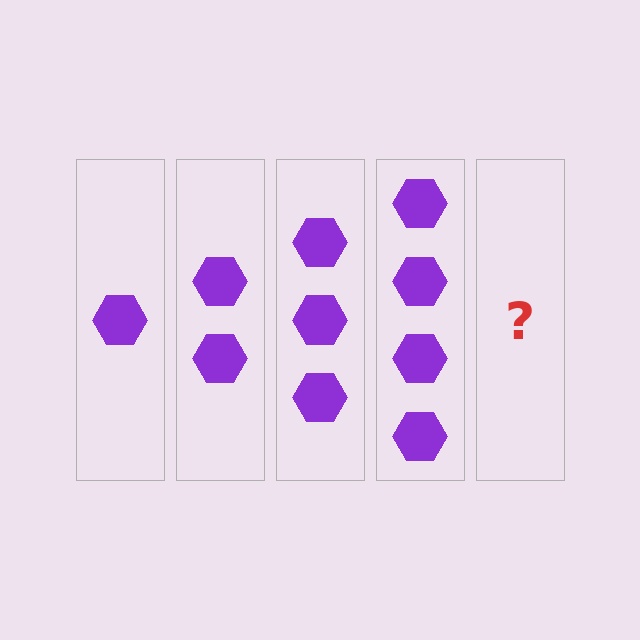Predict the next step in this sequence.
The next step is 5 hexagons.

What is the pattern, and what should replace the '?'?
The pattern is that each step adds one more hexagon. The '?' should be 5 hexagons.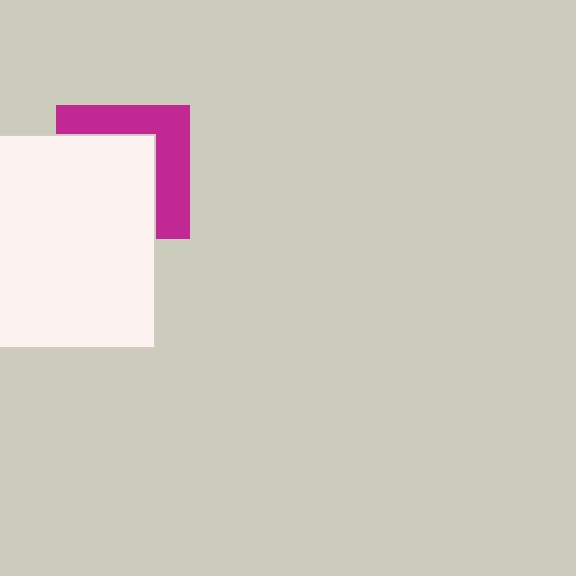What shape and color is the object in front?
The object in front is a white square.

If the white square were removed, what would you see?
You would see the complete magenta square.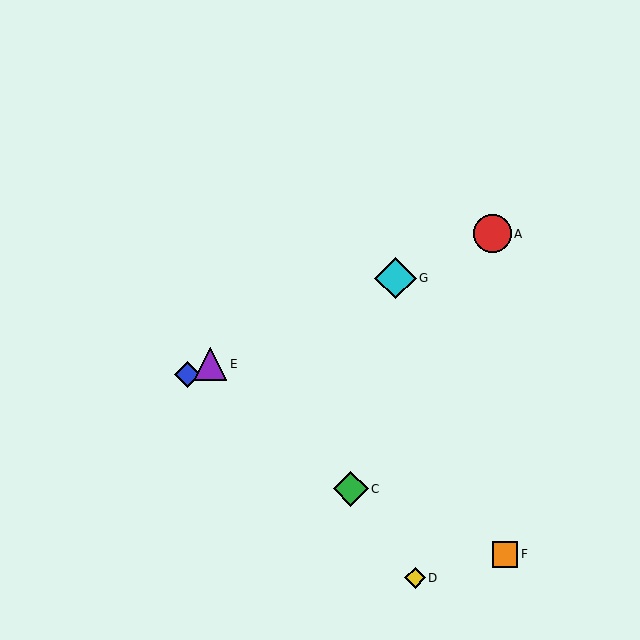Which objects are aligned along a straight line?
Objects A, B, E, G are aligned along a straight line.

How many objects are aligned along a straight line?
4 objects (A, B, E, G) are aligned along a straight line.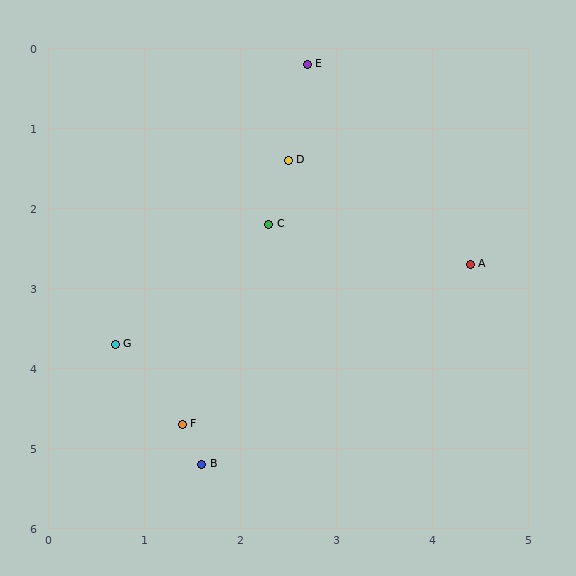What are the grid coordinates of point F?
Point F is at approximately (1.4, 4.7).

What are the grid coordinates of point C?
Point C is at approximately (2.3, 2.2).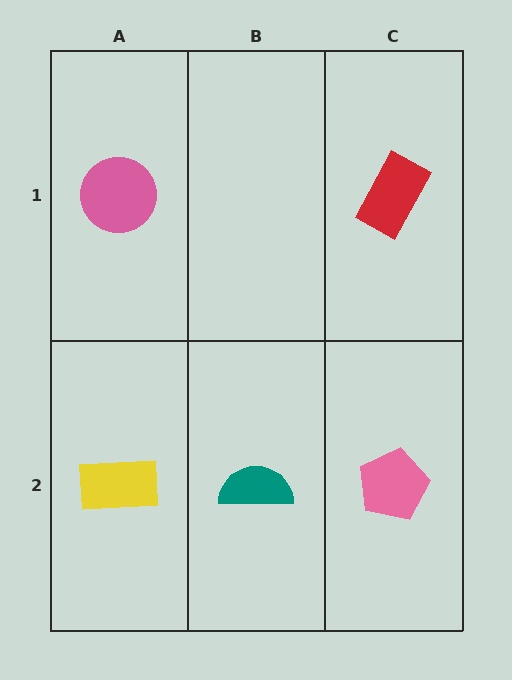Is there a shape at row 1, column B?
No, that cell is empty.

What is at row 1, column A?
A pink circle.